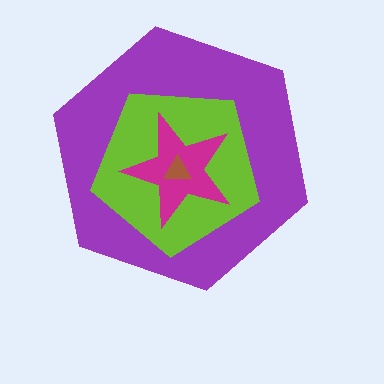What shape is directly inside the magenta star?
The brown triangle.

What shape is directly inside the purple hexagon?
The lime pentagon.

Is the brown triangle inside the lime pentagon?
Yes.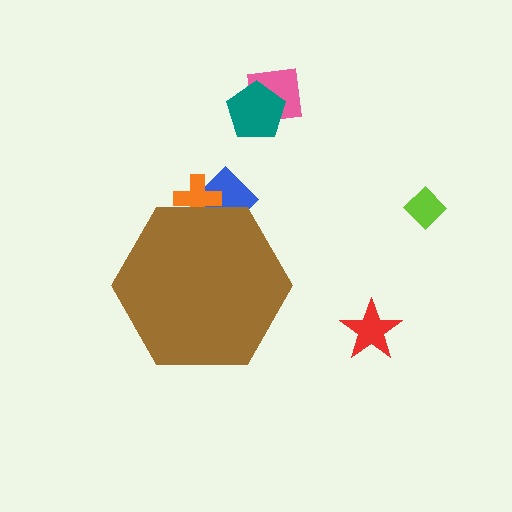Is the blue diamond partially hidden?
Yes, the blue diamond is partially hidden behind the brown hexagon.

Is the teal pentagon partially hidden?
No, the teal pentagon is fully visible.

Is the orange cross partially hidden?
Yes, the orange cross is partially hidden behind the brown hexagon.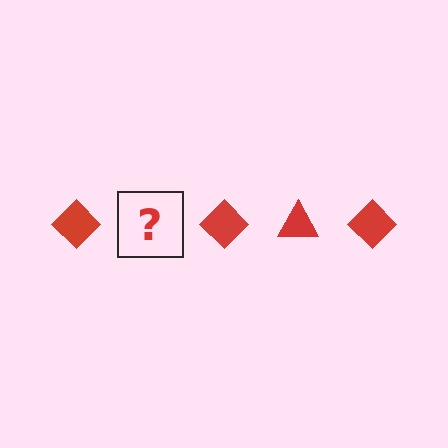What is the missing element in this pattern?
The missing element is a red triangle.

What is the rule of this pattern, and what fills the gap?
The rule is that the pattern cycles through diamond, triangle shapes in red. The gap should be filled with a red triangle.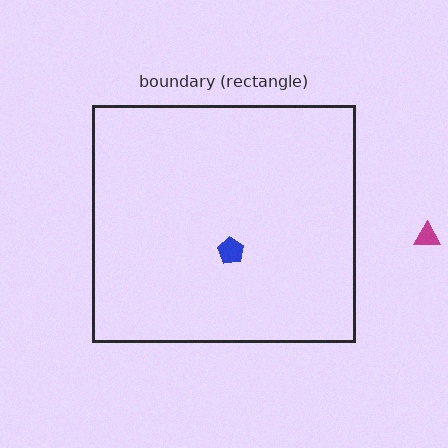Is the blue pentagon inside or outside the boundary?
Inside.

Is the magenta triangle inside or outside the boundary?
Outside.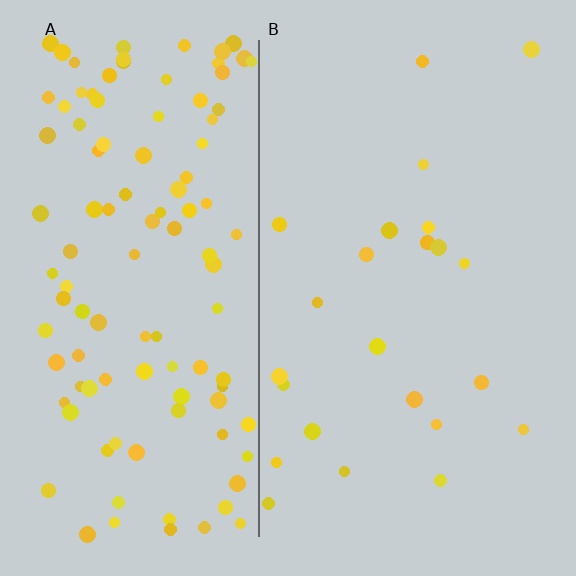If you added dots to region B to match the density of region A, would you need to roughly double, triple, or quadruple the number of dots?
Approximately quadruple.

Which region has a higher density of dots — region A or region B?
A (the left).